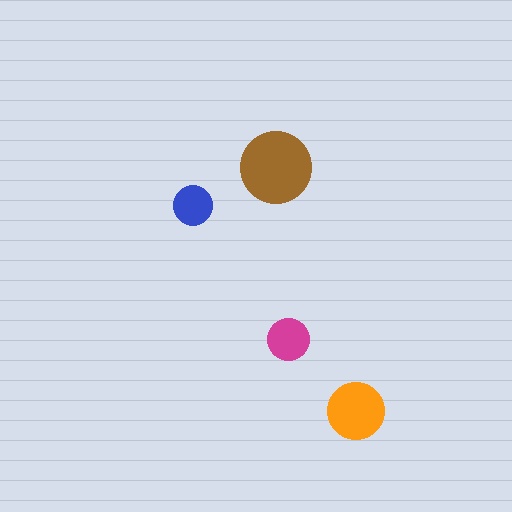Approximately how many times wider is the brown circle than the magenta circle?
About 1.5 times wider.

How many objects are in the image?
There are 4 objects in the image.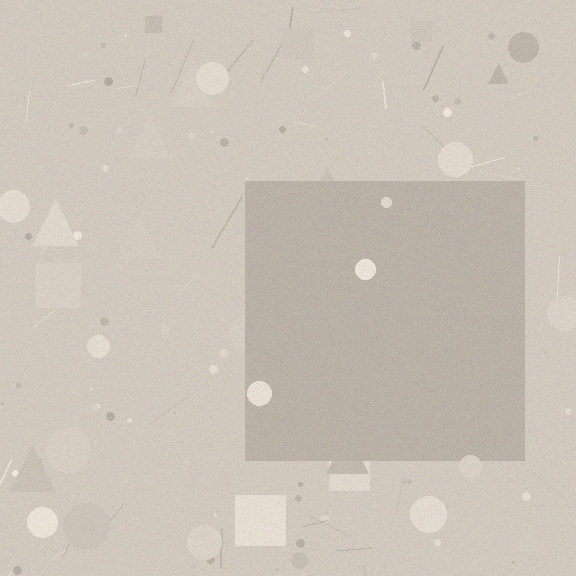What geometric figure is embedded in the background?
A square is embedded in the background.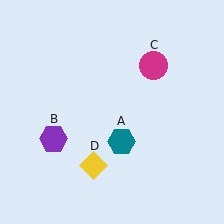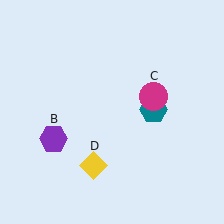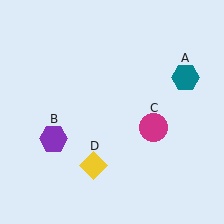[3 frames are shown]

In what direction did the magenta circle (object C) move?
The magenta circle (object C) moved down.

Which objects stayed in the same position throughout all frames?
Purple hexagon (object B) and yellow diamond (object D) remained stationary.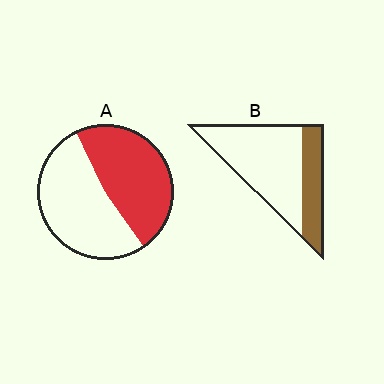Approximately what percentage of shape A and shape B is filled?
A is approximately 50% and B is approximately 30%.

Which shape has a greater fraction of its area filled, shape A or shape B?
Shape A.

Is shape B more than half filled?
No.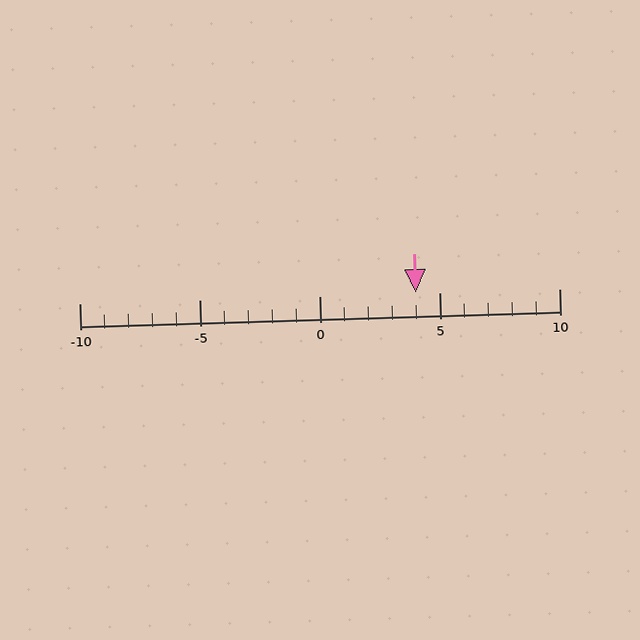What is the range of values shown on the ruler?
The ruler shows values from -10 to 10.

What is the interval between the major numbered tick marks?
The major tick marks are spaced 5 units apart.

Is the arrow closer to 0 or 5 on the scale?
The arrow is closer to 5.